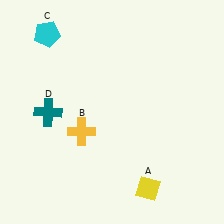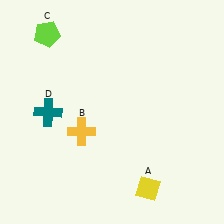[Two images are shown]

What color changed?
The pentagon (C) changed from cyan in Image 1 to lime in Image 2.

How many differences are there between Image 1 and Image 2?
There is 1 difference between the two images.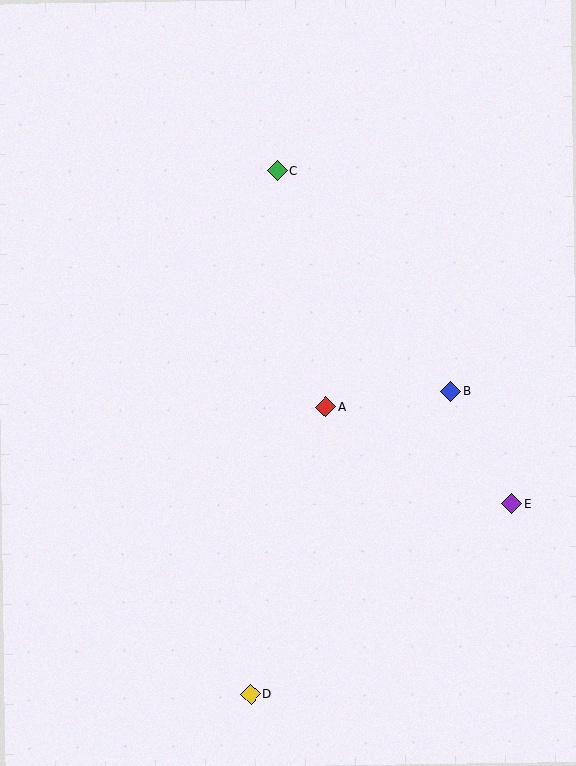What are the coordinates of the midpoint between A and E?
The midpoint between A and E is at (419, 455).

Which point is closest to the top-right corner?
Point C is closest to the top-right corner.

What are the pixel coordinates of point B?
Point B is at (451, 391).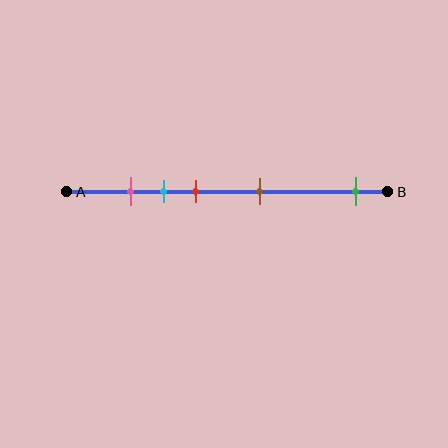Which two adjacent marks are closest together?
The pink and cyan marks are the closest adjacent pair.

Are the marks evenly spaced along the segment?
No, the marks are not evenly spaced.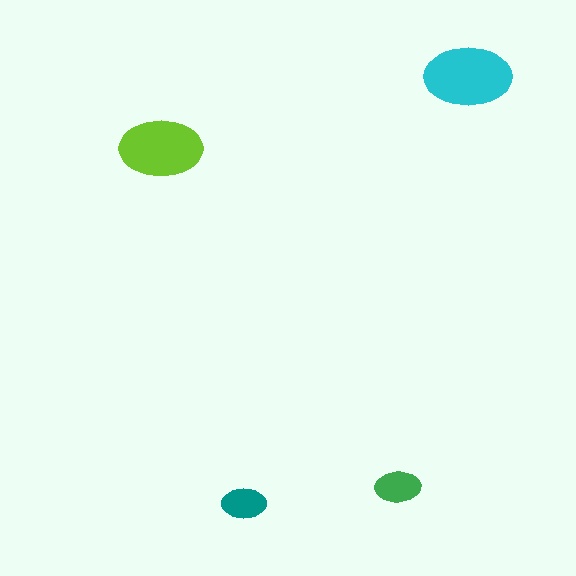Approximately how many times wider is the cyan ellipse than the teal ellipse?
About 2 times wider.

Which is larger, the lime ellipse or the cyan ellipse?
The cyan one.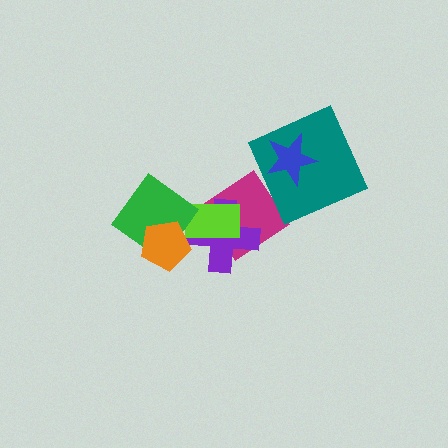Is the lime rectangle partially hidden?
Yes, it is partially covered by another shape.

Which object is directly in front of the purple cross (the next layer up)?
The lime rectangle is directly in front of the purple cross.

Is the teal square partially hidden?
Yes, it is partially covered by another shape.